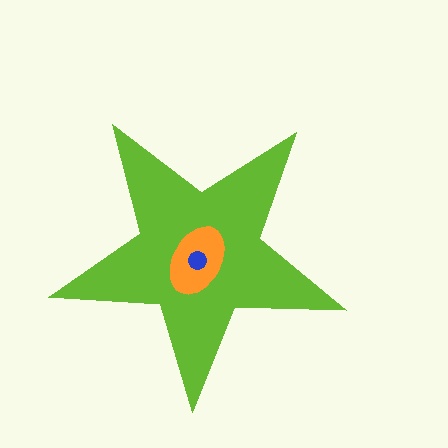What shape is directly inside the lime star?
The orange ellipse.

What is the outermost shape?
The lime star.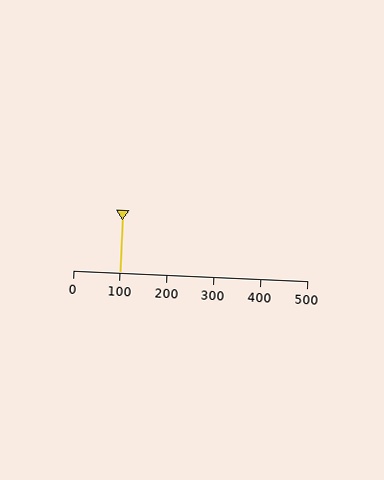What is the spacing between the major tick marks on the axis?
The major ticks are spaced 100 apart.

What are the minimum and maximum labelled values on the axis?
The axis runs from 0 to 500.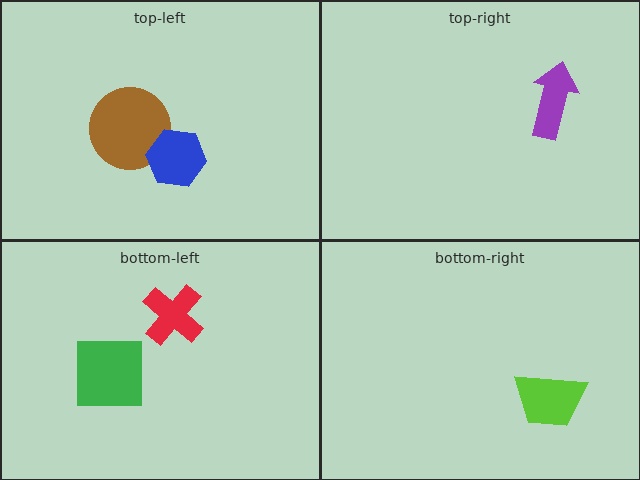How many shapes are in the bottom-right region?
1.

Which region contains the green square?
The bottom-left region.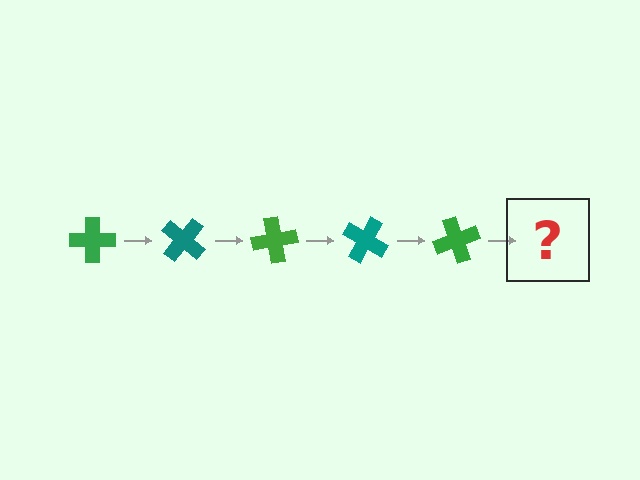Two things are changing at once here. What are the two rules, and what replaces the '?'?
The two rules are that it rotates 40 degrees each step and the color cycles through green and teal. The '?' should be a teal cross, rotated 200 degrees from the start.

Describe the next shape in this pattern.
It should be a teal cross, rotated 200 degrees from the start.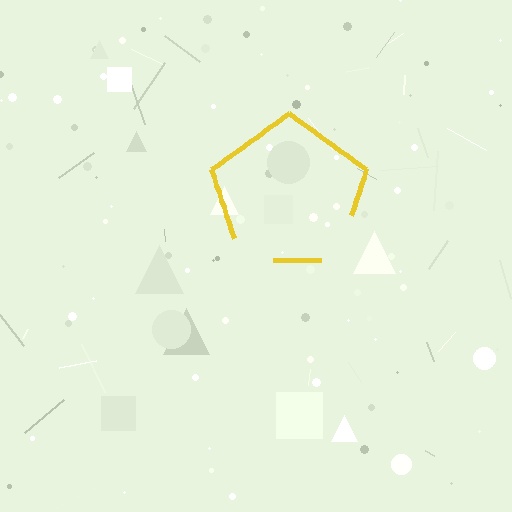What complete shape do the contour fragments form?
The contour fragments form a pentagon.